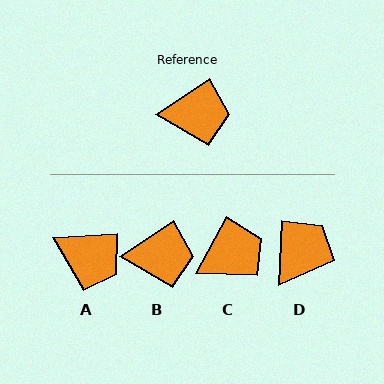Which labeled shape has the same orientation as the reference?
B.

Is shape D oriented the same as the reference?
No, it is off by about 54 degrees.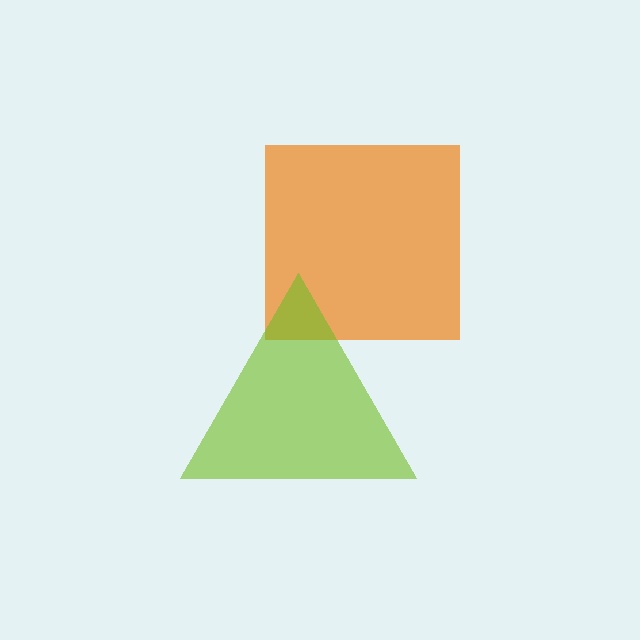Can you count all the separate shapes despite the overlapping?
Yes, there are 2 separate shapes.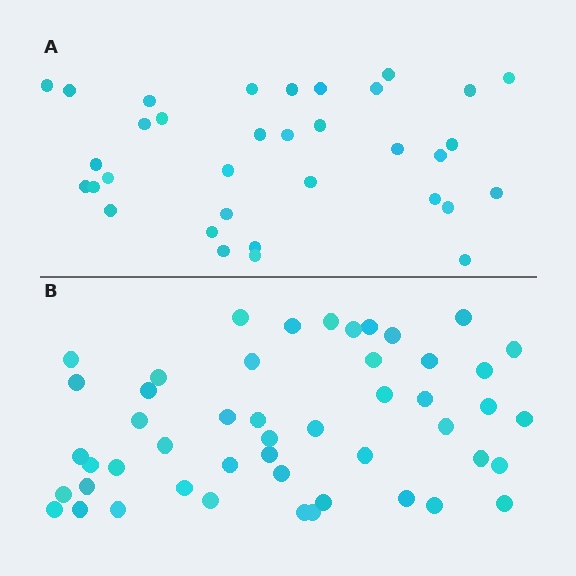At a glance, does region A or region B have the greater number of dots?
Region B (the bottom region) has more dots.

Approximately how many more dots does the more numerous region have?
Region B has approximately 15 more dots than region A.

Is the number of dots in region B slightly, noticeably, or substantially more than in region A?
Region B has noticeably more, but not dramatically so. The ratio is roughly 1.4 to 1.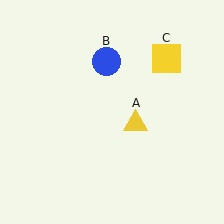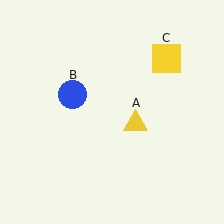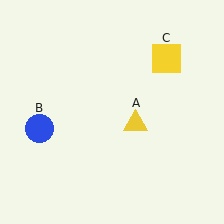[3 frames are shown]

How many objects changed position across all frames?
1 object changed position: blue circle (object B).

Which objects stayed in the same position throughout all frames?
Yellow triangle (object A) and yellow square (object C) remained stationary.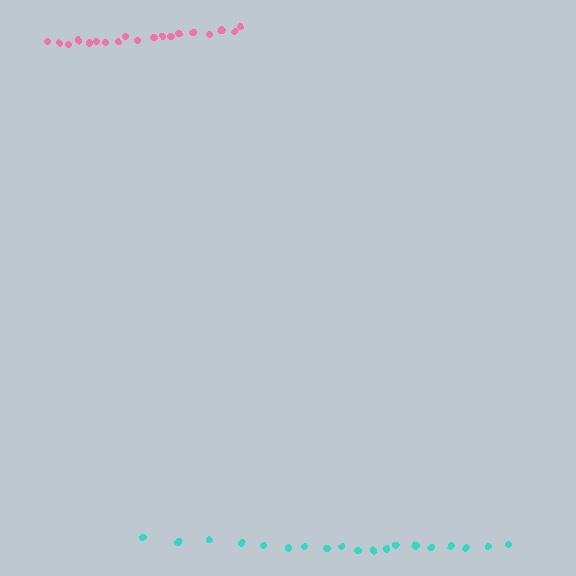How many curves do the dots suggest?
There are 2 distinct paths.